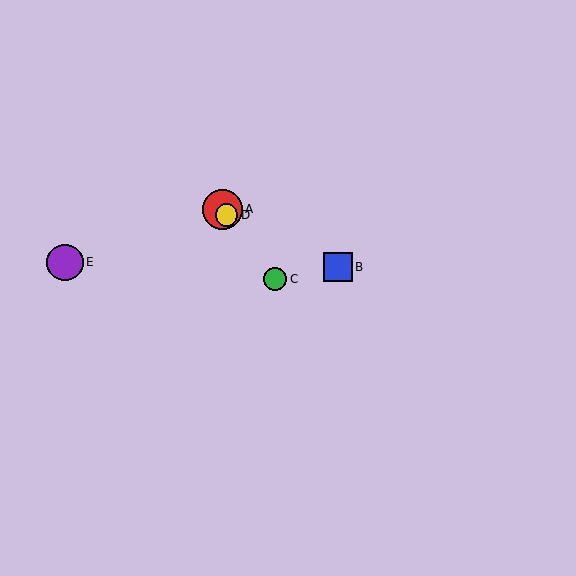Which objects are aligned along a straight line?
Objects A, C, D are aligned along a straight line.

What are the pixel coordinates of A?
Object A is at (222, 209).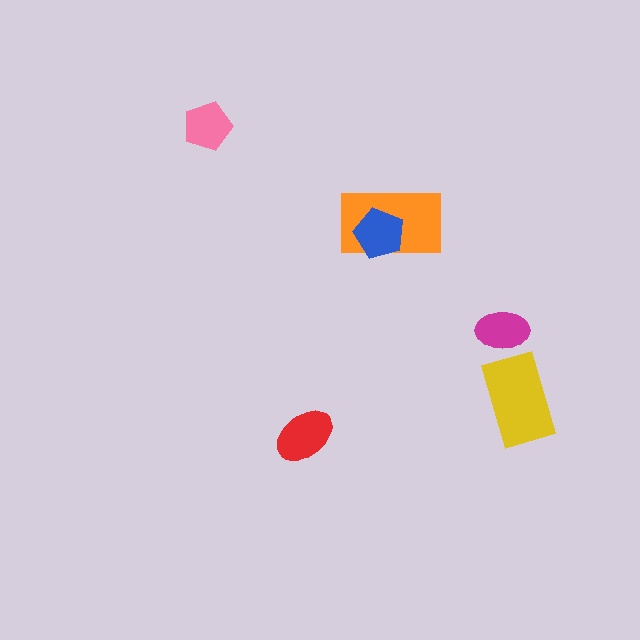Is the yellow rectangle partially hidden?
No, no other shape covers it.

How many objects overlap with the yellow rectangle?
0 objects overlap with the yellow rectangle.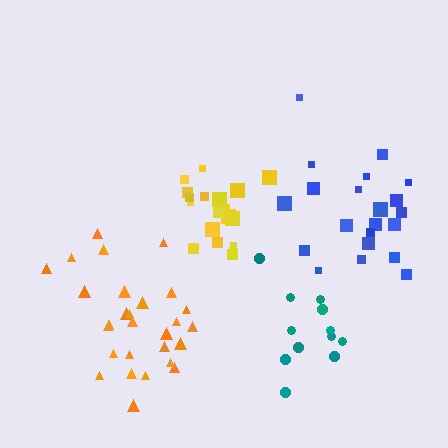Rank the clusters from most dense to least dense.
yellow, orange, teal, blue.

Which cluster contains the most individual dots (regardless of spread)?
Orange (28).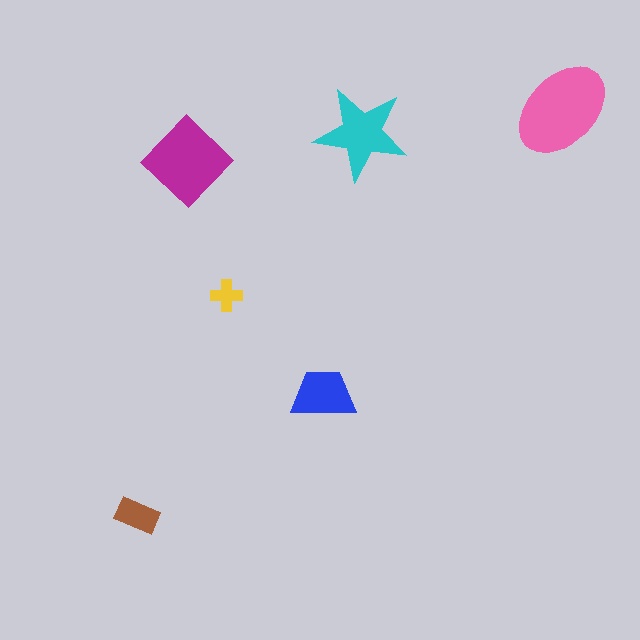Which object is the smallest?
The yellow cross.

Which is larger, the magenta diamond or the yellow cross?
The magenta diamond.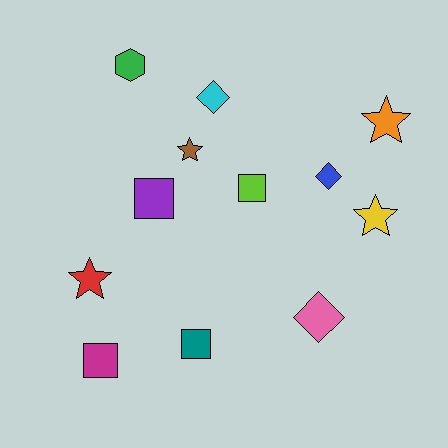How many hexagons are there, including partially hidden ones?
There is 1 hexagon.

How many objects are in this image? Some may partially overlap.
There are 12 objects.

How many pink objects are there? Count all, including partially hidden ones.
There is 1 pink object.